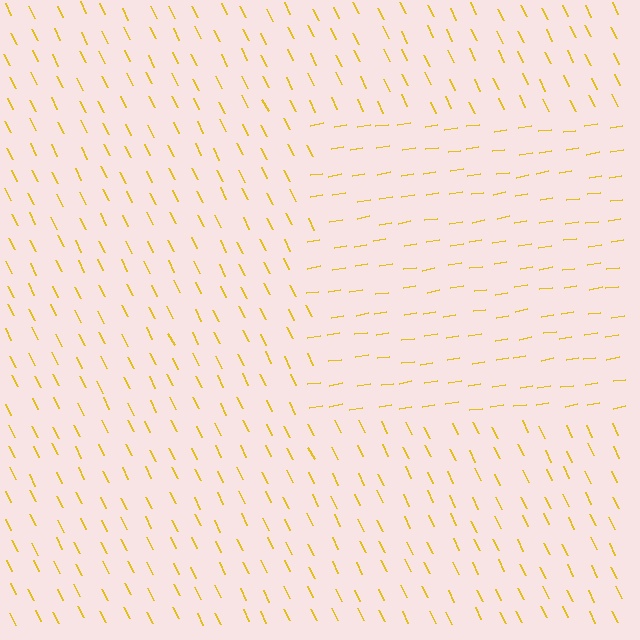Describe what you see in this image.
The image is filled with small yellow line segments. A rectangle region in the image has lines oriented differently from the surrounding lines, creating a visible texture boundary.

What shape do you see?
I see a rectangle.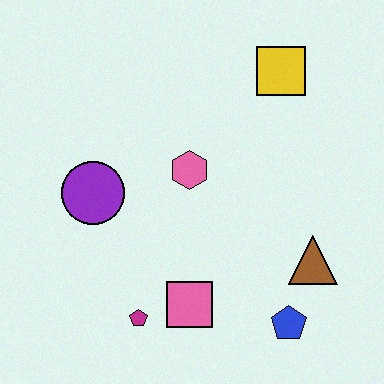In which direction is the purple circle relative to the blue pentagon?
The purple circle is to the left of the blue pentagon.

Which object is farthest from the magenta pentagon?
The yellow square is farthest from the magenta pentagon.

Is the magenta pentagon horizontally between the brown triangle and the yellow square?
No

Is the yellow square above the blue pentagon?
Yes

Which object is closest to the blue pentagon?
The brown triangle is closest to the blue pentagon.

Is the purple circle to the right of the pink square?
No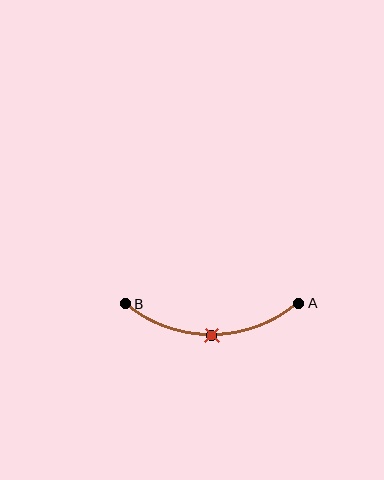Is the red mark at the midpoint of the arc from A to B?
Yes. The red mark lies on the arc at equal arc-length from both A and B — it is the arc midpoint.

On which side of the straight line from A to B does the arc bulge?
The arc bulges below the straight line connecting A and B.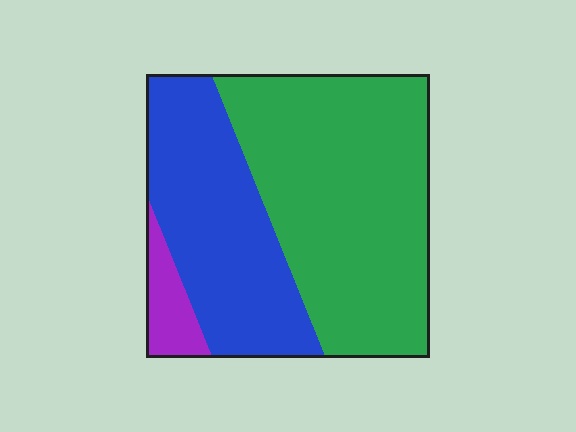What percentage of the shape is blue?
Blue takes up about three eighths (3/8) of the shape.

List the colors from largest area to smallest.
From largest to smallest: green, blue, purple.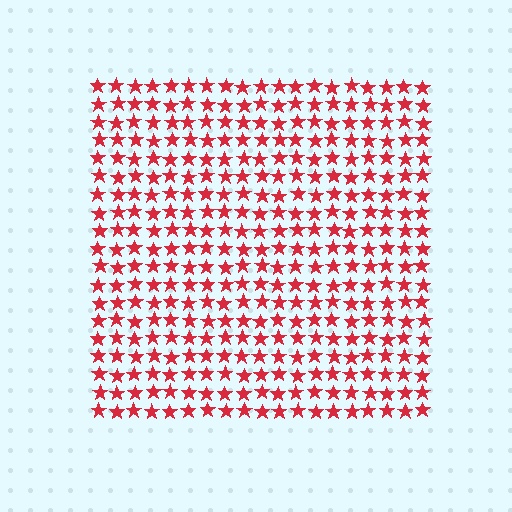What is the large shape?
The large shape is a square.